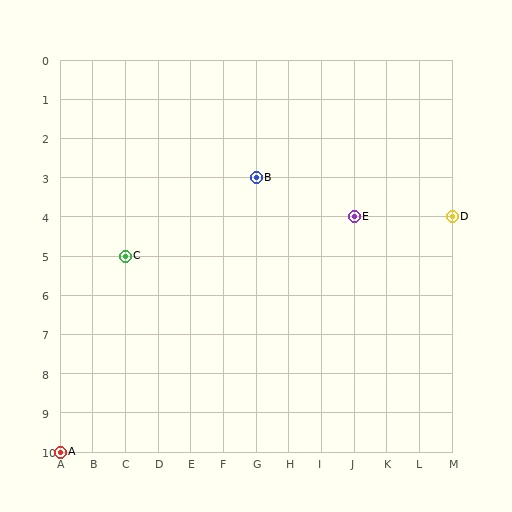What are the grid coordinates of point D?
Point D is at grid coordinates (M, 4).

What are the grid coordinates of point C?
Point C is at grid coordinates (C, 5).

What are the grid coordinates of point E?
Point E is at grid coordinates (J, 4).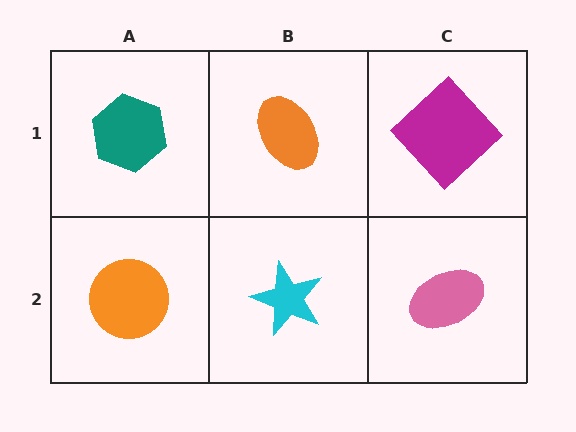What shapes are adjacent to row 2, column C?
A magenta diamond (row 1, column C), a cyan star (row 2, column B).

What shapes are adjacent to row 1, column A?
An orange circle (row 2, column A), an orange ellipse (row 1, column B).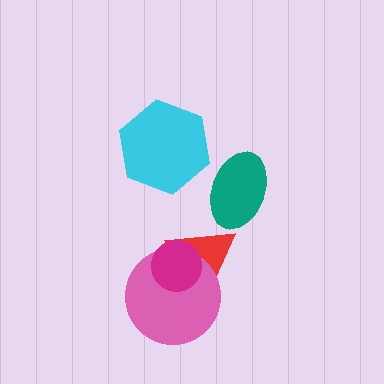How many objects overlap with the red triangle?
2 objects overlap with the red triangle.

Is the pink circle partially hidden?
Yes, it is partially covered by another shape.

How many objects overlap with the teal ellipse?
0 objects overlap with the teal ellipse.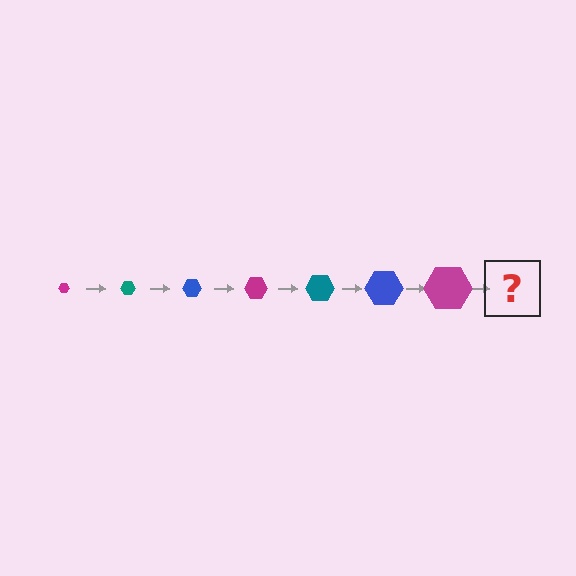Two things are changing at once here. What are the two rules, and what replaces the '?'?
The two rules are that the hexagon grows larger each step and the color cycles through magenta, teal, and blue. The '?' should be a teal hexagon, larger than the previous one.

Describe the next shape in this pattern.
It should be a teal hexagon, larger than the previous one.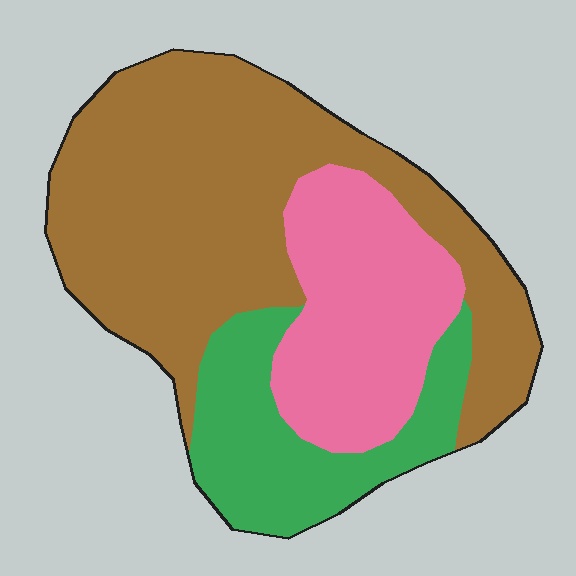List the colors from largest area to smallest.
From largest to smallest: brown, pink, green.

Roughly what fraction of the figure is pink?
Pink takes up between a sixth and a third of the figure.